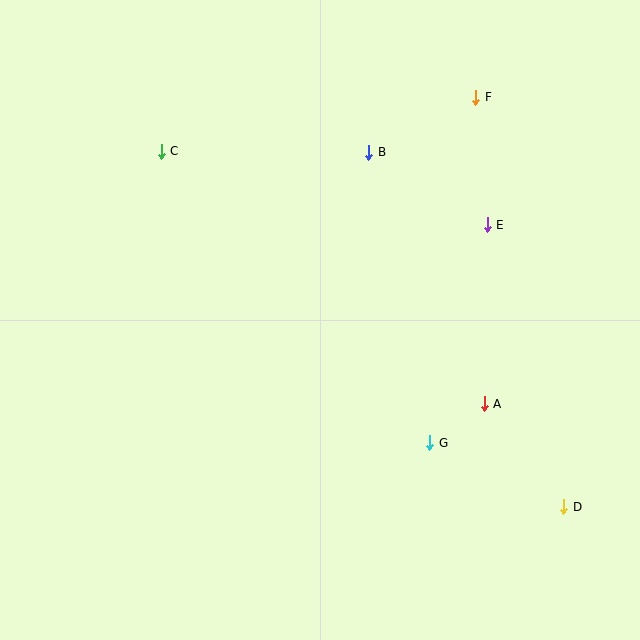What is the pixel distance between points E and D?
The distance between E and D is 292 pixels.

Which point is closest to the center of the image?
Point G at (430, 443) is closest to the center.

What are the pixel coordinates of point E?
Point E is at (487, 225).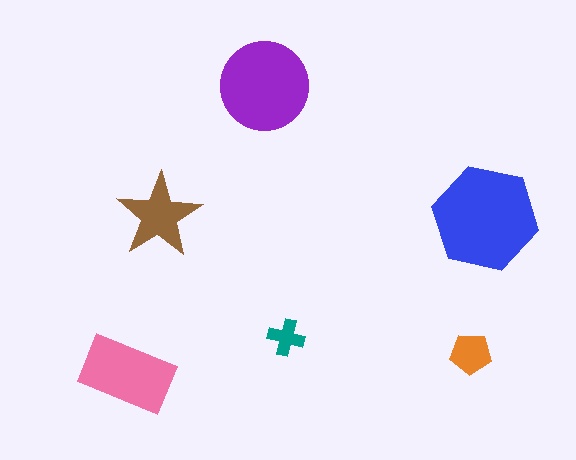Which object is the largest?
The blue hexagon.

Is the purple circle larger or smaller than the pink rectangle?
Larger.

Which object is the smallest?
The teal cross.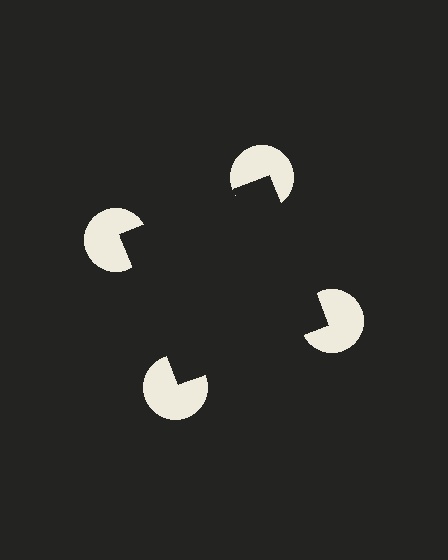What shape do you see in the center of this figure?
An illusory square — its edges are inferred from the aligned wedge cuts in the pac-man discs, not physically drawn.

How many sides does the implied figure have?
4 sides.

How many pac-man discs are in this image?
There are 4 — one at each vertex of the illusory square.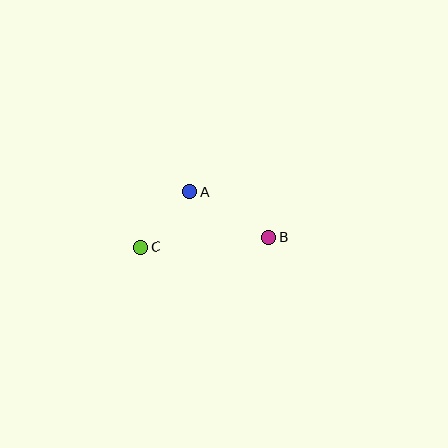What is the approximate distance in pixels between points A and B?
The distance between A and B is approximately 91 pixels.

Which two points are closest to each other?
Points A and C are closest to each other.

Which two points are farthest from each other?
Points B and C are farthest from each other.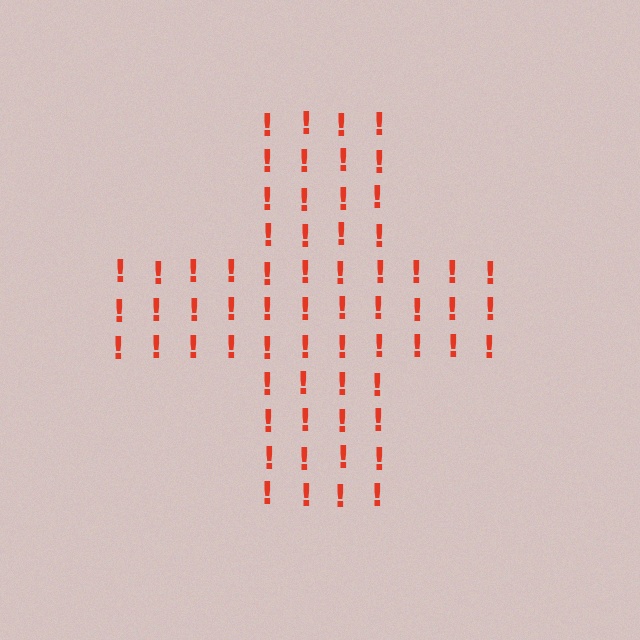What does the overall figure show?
The overall figure shows a cross.